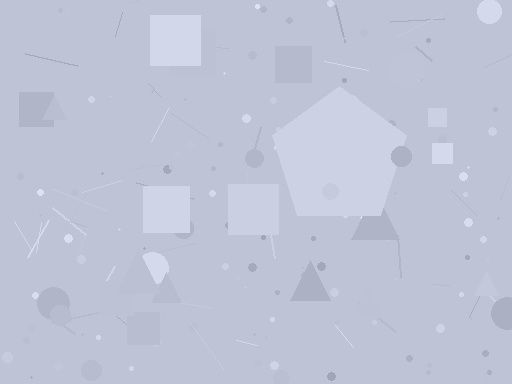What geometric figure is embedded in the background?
A pentagon is embedded in the background.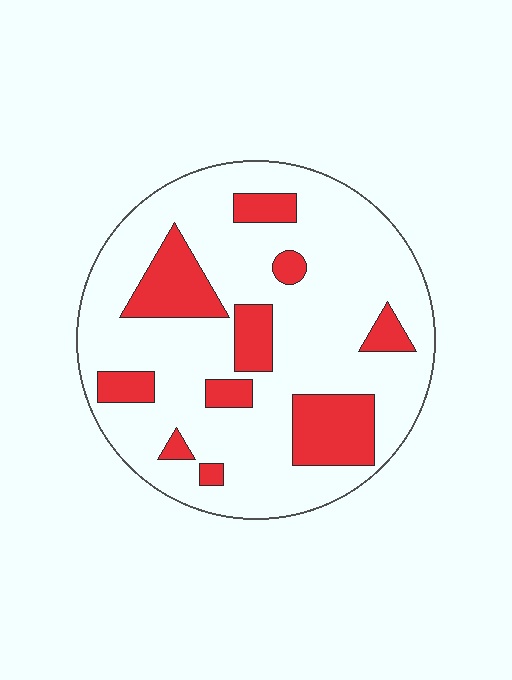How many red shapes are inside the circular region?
10.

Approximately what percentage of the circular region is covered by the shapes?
Approximately 25%.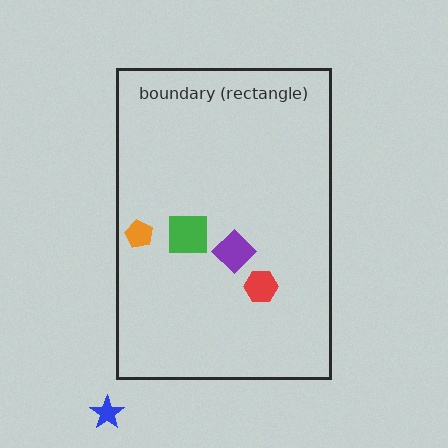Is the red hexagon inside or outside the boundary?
Inside.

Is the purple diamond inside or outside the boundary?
Inside.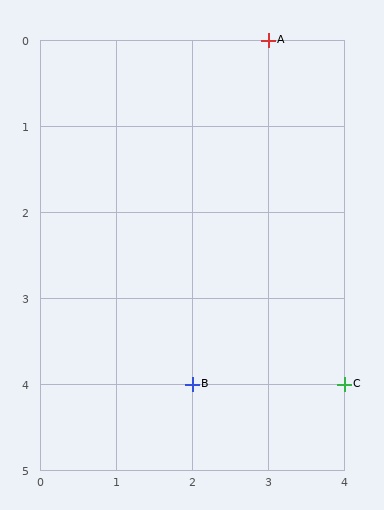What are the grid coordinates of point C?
Point C is at grid coordinates (4, 4).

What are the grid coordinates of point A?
Point A is at grid coordinates (3, 0).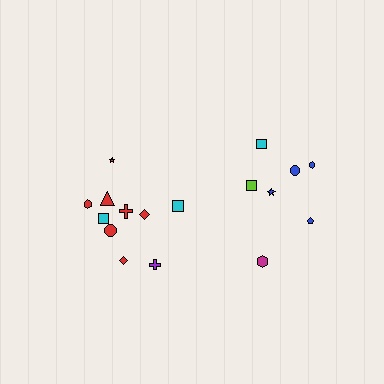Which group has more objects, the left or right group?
The left group.